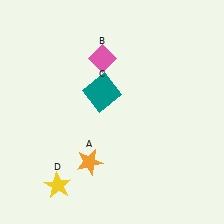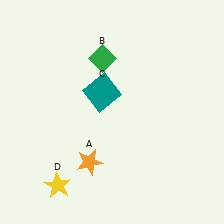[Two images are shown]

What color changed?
The diamond (B) changed from pink in Image 1 to green in Image 2.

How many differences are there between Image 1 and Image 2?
There is 1 difference between the two images.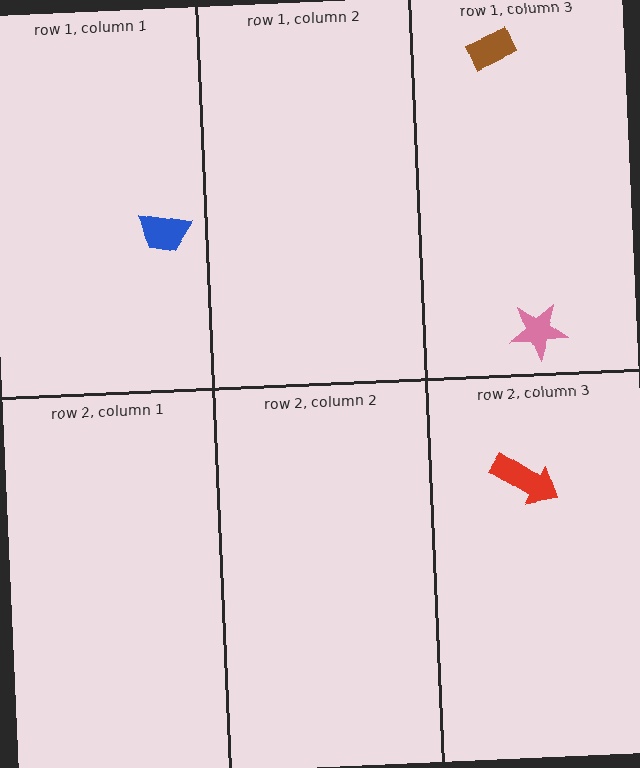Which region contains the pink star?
The row 1, column 3 region.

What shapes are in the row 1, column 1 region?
The blue trapezoid.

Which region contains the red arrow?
The row 2, column 3 region.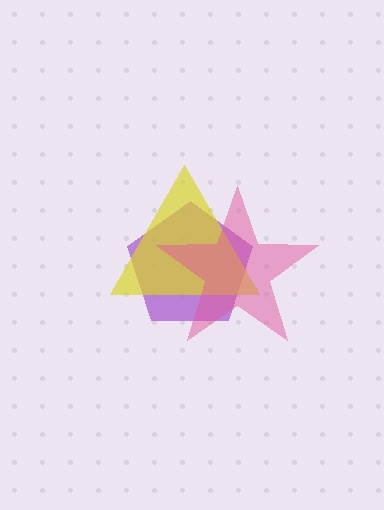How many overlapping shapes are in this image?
There are 3 overlapping shapes in the image.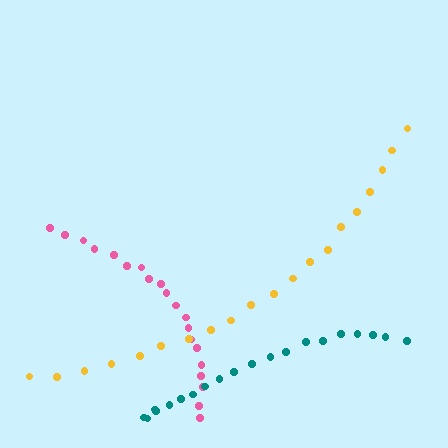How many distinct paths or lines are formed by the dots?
There are 3 distinct paths.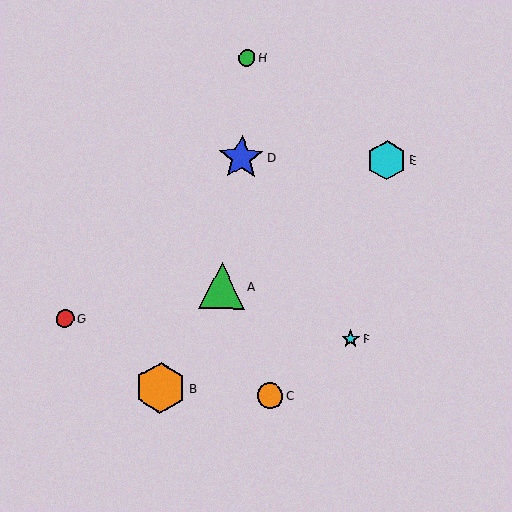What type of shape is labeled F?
Shape F is a cyan star.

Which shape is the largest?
The orange hexagon (labeled B) is the largest.